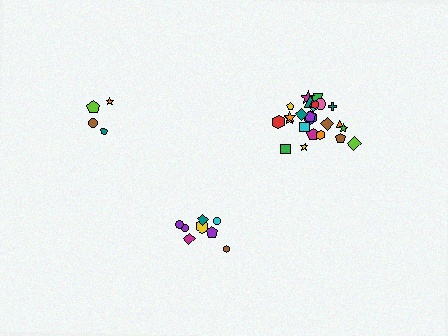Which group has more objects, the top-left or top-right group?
The top-right group.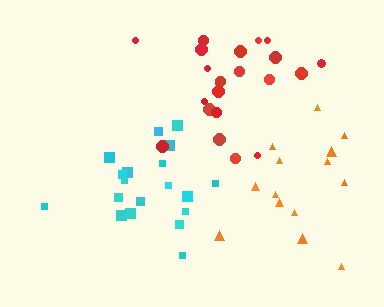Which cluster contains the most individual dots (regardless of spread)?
Red (23).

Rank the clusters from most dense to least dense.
cyan, red, orange.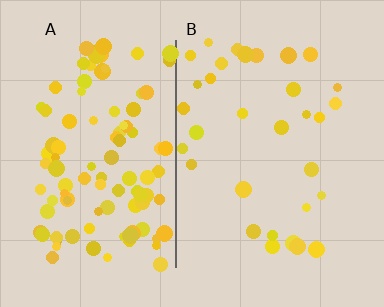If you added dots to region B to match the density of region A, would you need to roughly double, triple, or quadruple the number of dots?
Approximately triple.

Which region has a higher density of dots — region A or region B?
A (the left).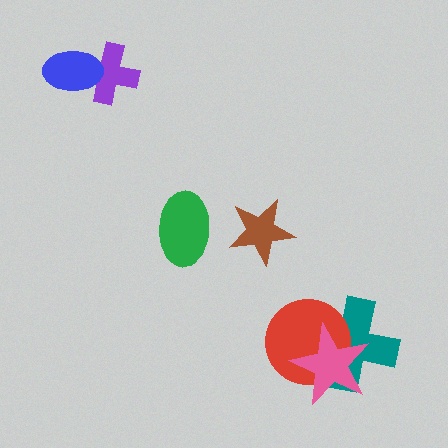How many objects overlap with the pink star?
2 objects overlap with the pink star.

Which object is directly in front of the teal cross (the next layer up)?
The red circle is directly in front of the teal cross.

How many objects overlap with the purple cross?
1 object overlaps with the purple cross.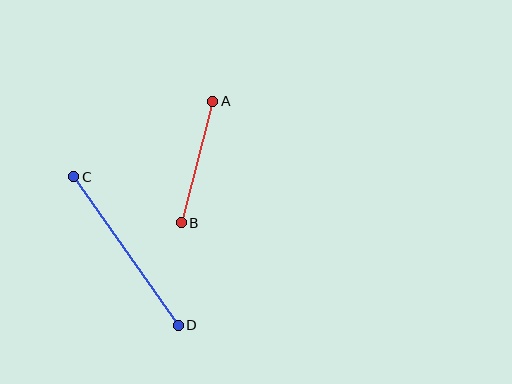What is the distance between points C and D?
The distance is approximately 181 pixels.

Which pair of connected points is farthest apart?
Points C and D are farthest apart.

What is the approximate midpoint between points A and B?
The midpoint is at approximately (197, 162) pixels.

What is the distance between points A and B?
The distance is approximately 126 pixels.